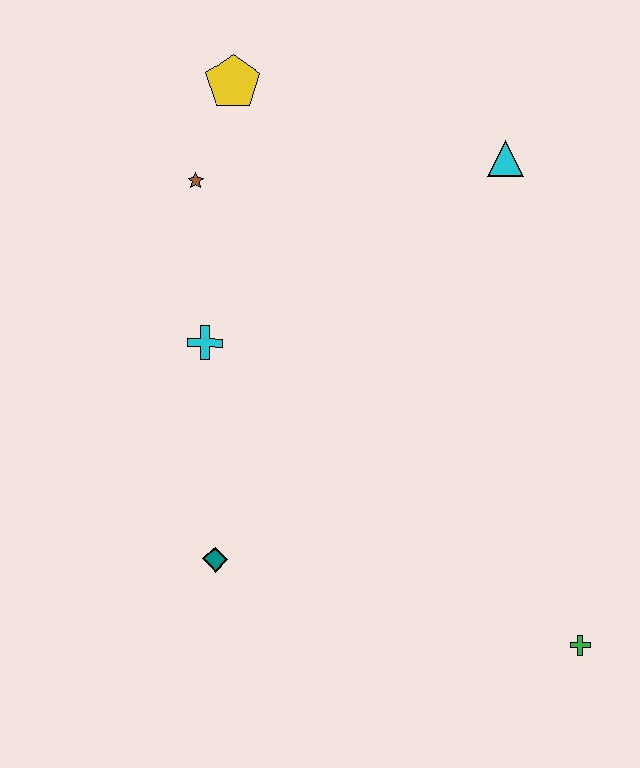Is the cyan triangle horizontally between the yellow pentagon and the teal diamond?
No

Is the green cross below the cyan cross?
Yes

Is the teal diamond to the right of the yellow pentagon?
No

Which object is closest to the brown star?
The yellow pentagon is closest to the brown star.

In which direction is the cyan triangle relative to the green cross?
The cyan triangle is above the green cross.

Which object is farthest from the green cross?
The yellow pentagon is farthest from the green cross.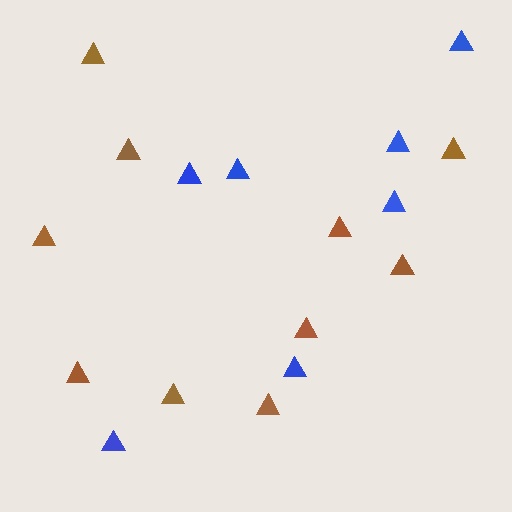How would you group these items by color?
There are 2 groups: one group of blue triangles (7) and one group of brown triangles (10).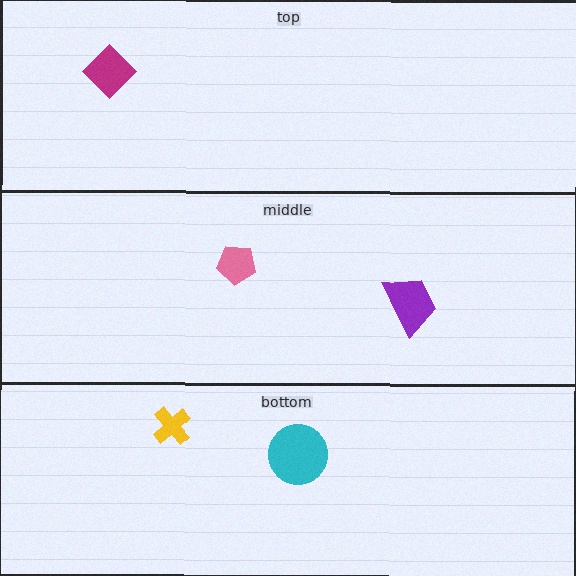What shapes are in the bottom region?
The cyan circle, the yellow cross.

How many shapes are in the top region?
1.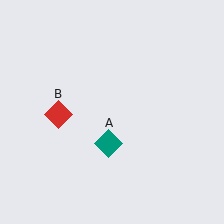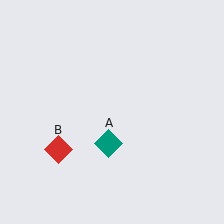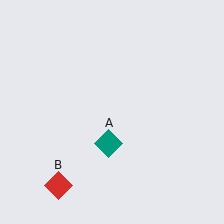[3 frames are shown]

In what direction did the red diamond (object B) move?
The red diamond (object B) moved down.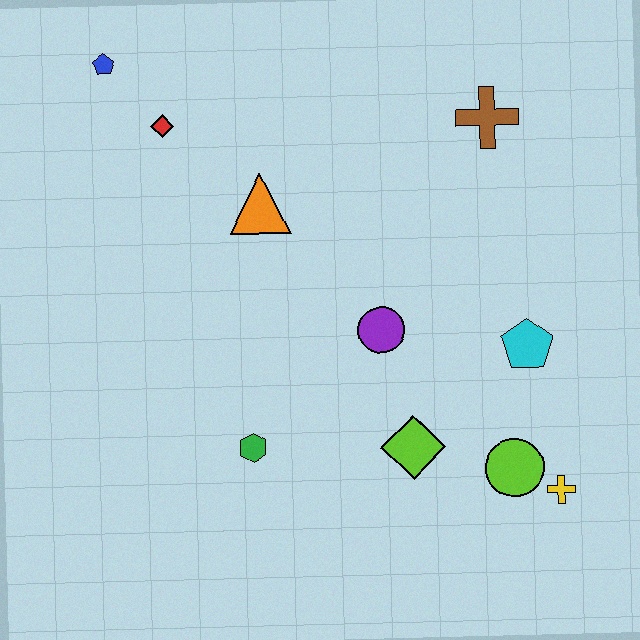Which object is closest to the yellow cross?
The lime circle is closest to the yellow cross.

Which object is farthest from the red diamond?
The yellow cross is farthest from the red diamond.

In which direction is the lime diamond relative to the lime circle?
The lime diamond is to the left of the lime circle.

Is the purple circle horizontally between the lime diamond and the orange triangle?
Yes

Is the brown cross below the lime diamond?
No